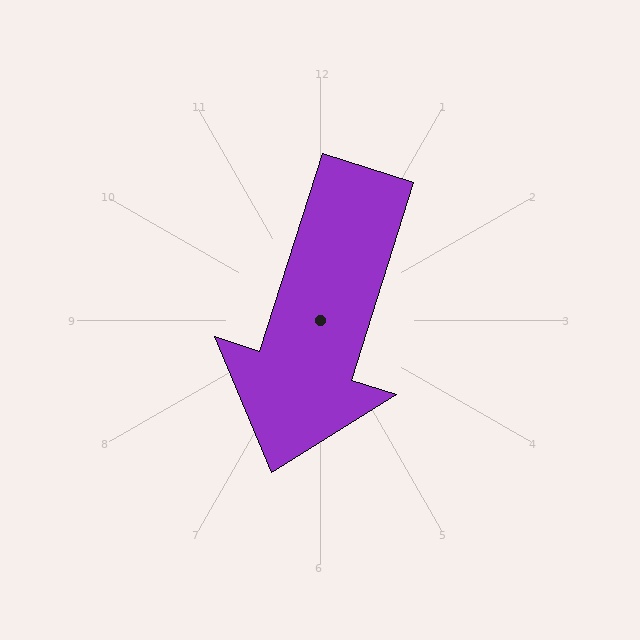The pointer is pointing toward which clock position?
Roughly 7 o'clock.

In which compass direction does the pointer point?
South.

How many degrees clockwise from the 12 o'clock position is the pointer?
Approximately 197 degrees.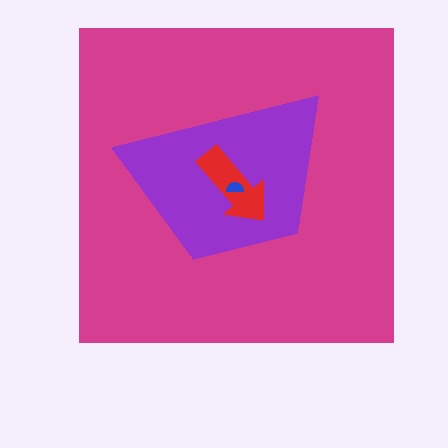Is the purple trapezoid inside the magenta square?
Yes.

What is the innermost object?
The blue semicircle.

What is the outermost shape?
The magenta square.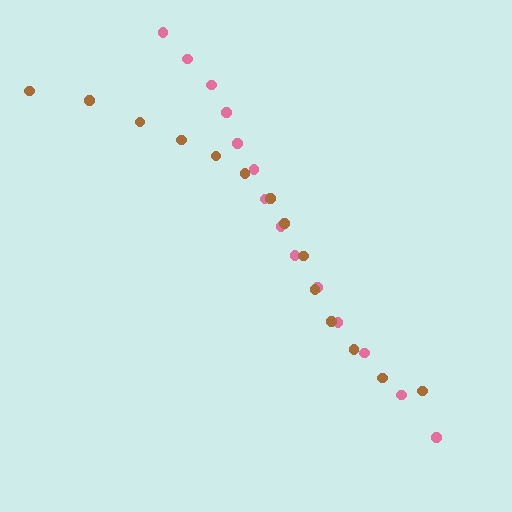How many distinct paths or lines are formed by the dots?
There are 2 distinct paths.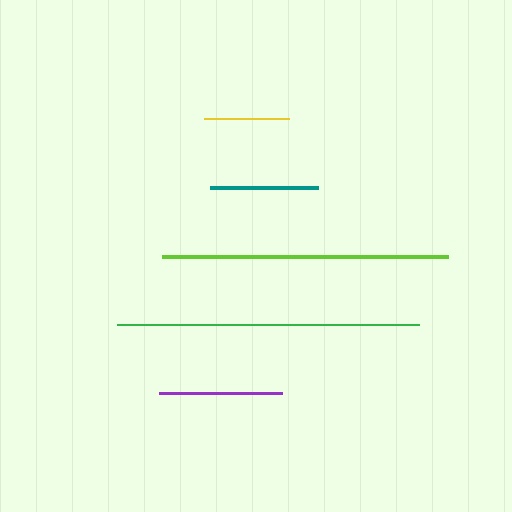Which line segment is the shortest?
The yellow line is the shortest at approximately 85 pixels.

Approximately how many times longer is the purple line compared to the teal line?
The purple line is approximately 1.1 times the length of the teal line.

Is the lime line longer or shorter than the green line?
The green line is longer than the lime line.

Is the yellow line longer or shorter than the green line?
The green line is longer than the yellow line.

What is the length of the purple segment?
The purple segment is approximately 123 pixels long.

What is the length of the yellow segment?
The yellow segment is approximately 85 pixels long.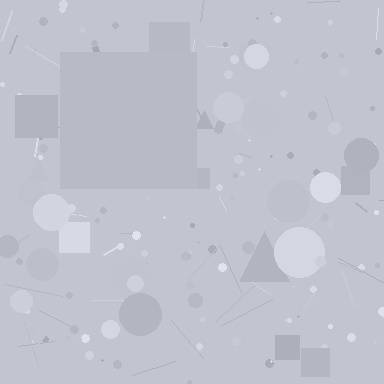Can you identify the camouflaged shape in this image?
The camouflaged shape is a square.